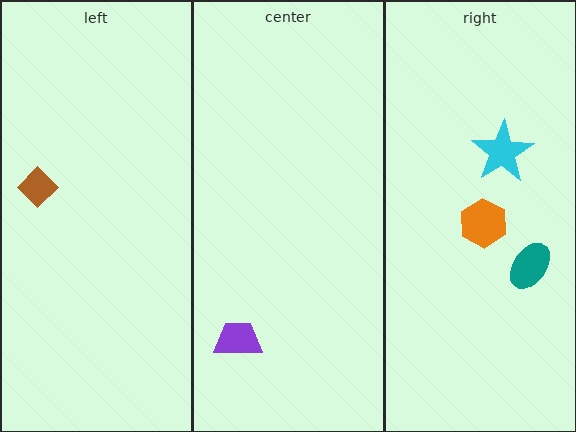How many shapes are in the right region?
3.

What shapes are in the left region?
The brown diamond.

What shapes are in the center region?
The purple trapezoid.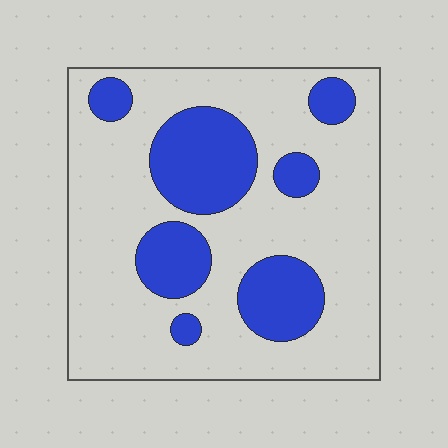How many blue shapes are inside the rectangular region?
7.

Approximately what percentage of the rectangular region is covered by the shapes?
Approximately 25%.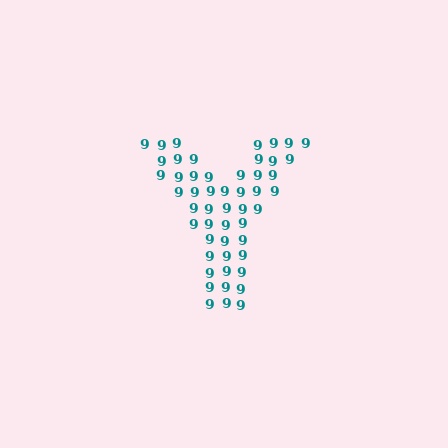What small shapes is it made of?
It is made of small digit 9's.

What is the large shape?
The large shape is the letter Y.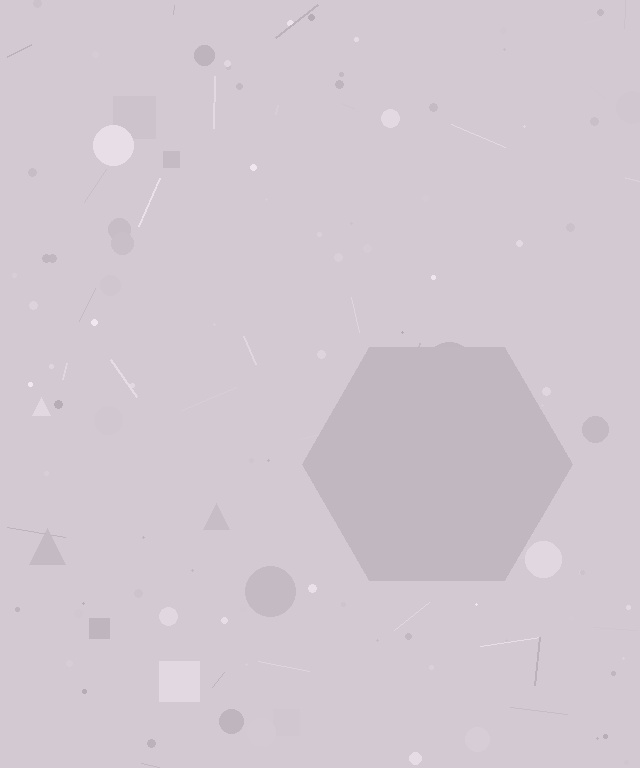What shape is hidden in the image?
A hexagon is hidden in the image.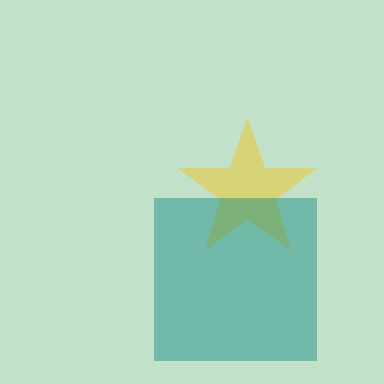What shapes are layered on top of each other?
The layered shapes are: a yellow star, a teal square.